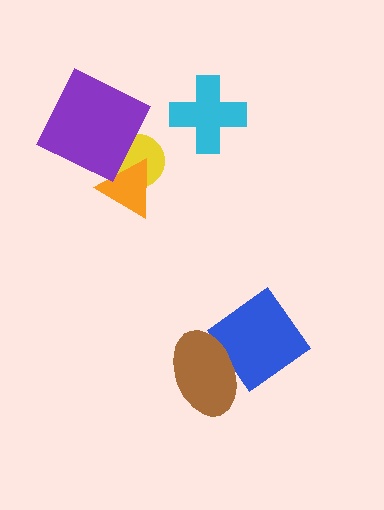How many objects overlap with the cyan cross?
0 objects overlap with the cyan cross.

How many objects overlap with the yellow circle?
2 objects overlap with the yellow circle.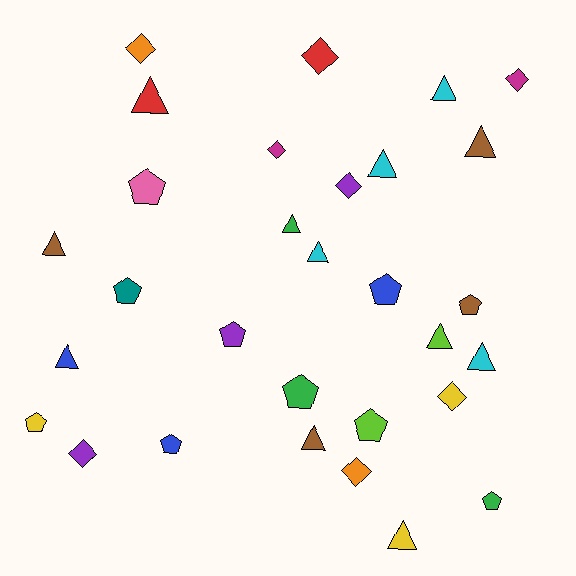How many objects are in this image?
There are 30 objects.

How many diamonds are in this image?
There are 8 diamonds.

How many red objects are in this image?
There are 2 red objects.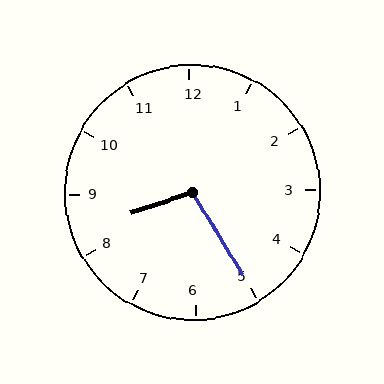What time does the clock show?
8:25.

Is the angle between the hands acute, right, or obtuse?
It is obtuse.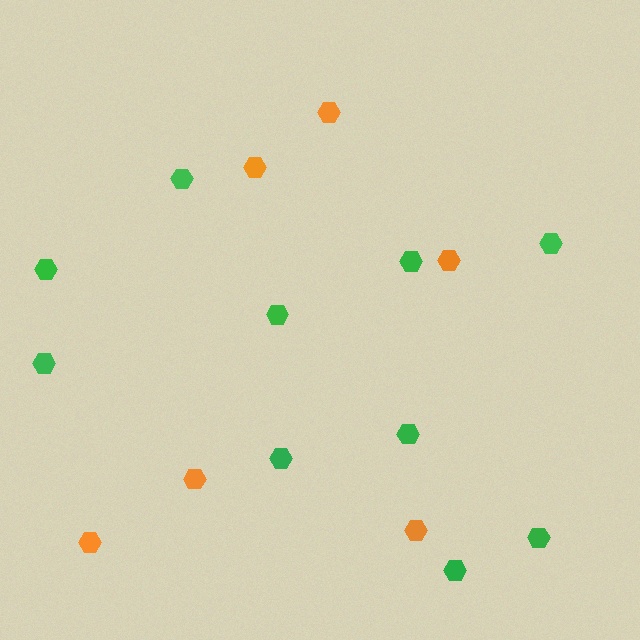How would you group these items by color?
There are 2 groups: one group of orange hexagons (6) and one group of green hexagons (10).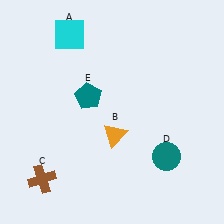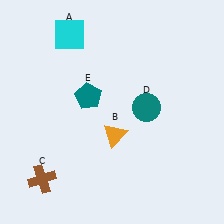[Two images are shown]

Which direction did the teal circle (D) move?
The teal circle (D) moved up.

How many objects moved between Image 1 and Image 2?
1 object moved between the two images.